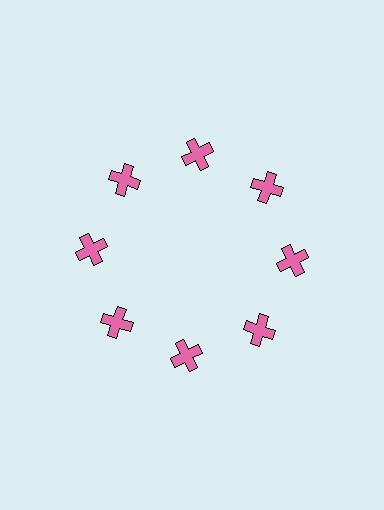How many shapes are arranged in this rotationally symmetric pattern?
There are 8 shapes, arranged in 8 groups of 1.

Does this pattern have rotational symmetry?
Yes, this pattern has 8-fold rotational symmetry. It looks the same after rotating 45 degrees around the center.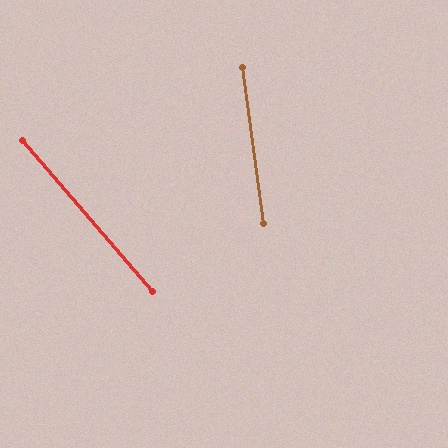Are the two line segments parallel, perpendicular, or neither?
Neither parallel nor perpendicular — they differ by about 33°.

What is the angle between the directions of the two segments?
Approximately 33 degrees.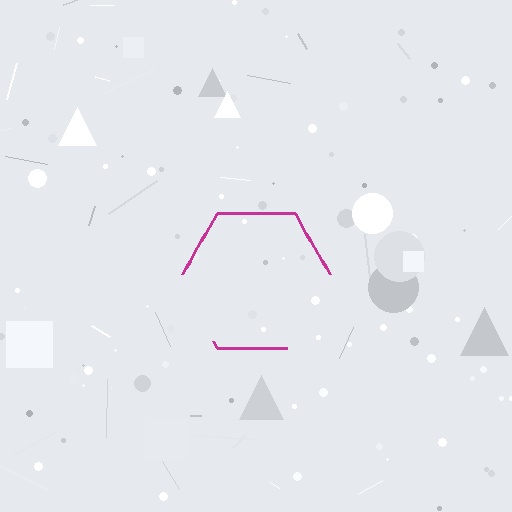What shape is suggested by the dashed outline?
The dashed outline suggests a hexagon.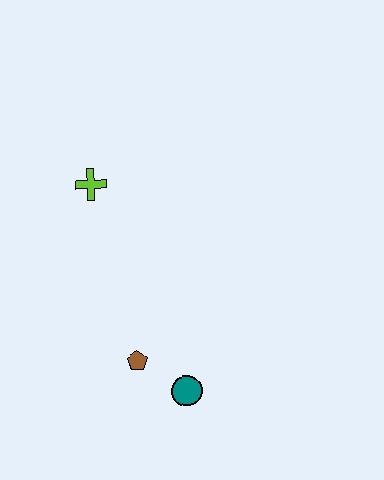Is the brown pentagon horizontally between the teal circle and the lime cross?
Yes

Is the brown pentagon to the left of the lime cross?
No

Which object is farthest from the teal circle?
The lime cross is farthest from the teal circle.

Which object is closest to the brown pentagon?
The teal circle is closest to the brown pentagon.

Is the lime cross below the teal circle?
No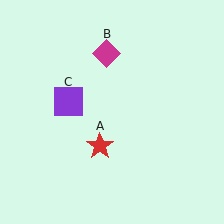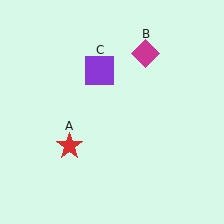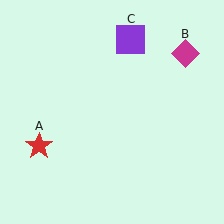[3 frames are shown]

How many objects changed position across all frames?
3 objects changed position: red star (object A), magenta diamond (object B), purple square (object C).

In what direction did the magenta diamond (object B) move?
The magenta diamond (object B) moved right.